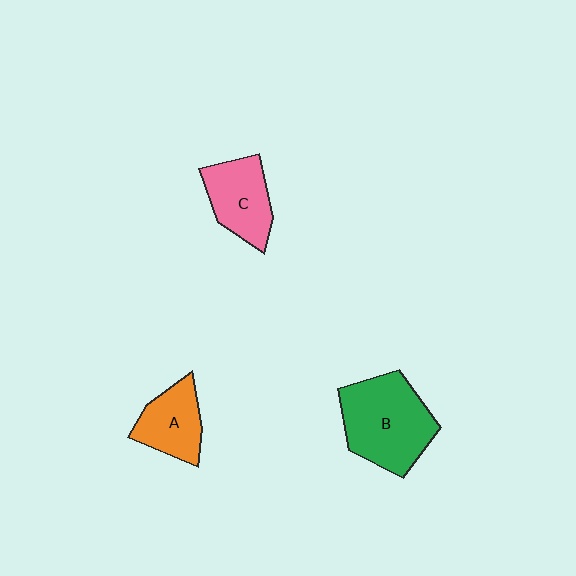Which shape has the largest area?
Shape B (green).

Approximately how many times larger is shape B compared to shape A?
Approximately 1.7 times.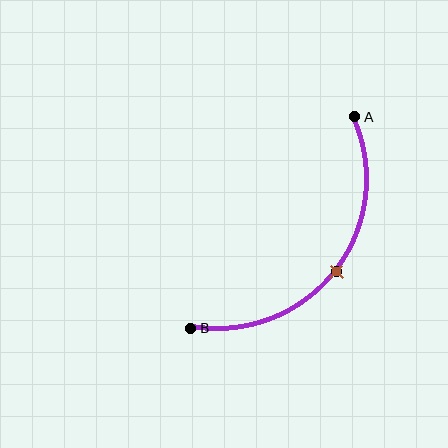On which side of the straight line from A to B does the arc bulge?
The arc bulges below and to the right of the straight line connecting A and B.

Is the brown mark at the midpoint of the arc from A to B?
Yes. The brown mark lies on the arc at equal arc-length from both A and B — it is the arc midpoint.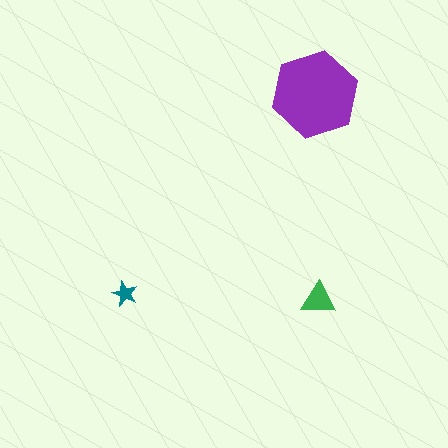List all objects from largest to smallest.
The purple hexagon, the green triangle, the teal star.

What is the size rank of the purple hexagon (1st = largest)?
1st.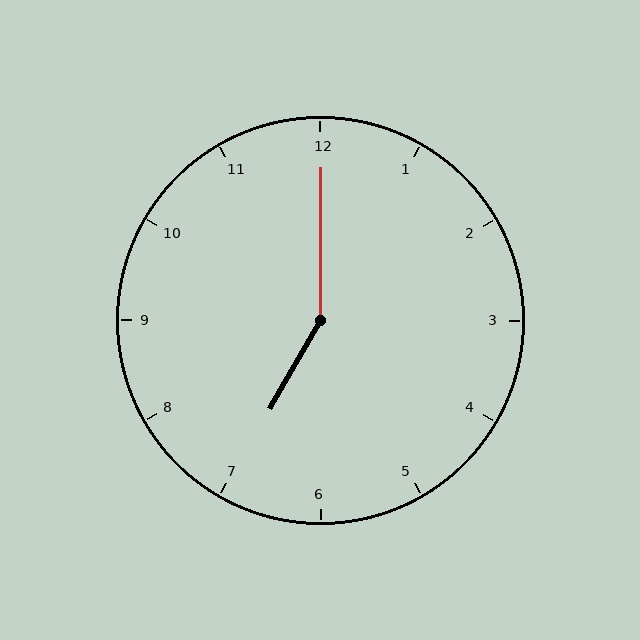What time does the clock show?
7:00.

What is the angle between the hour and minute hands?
Approximately 150 degrees.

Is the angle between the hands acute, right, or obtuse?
It is obtuse.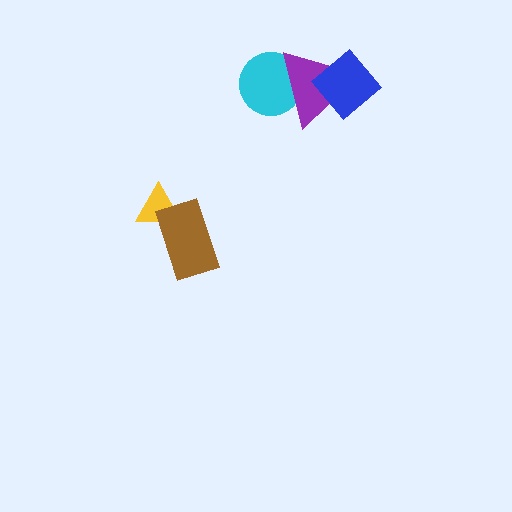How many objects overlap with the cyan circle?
1 object overlaps with the cyan circle.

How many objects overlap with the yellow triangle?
1 object overlaps with the yellow triangle.